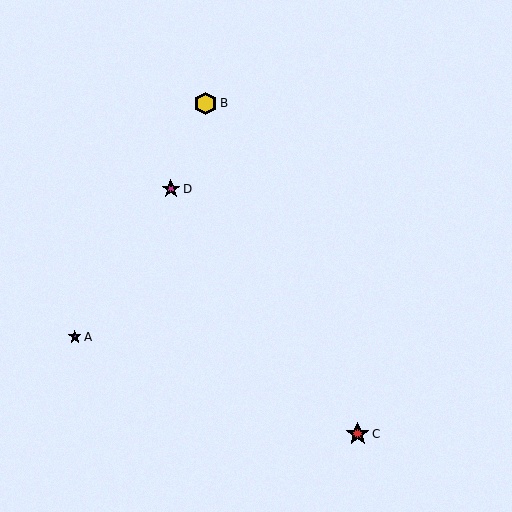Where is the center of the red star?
The center of the red star is at (358, 434).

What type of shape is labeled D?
Shape D is a magenta star.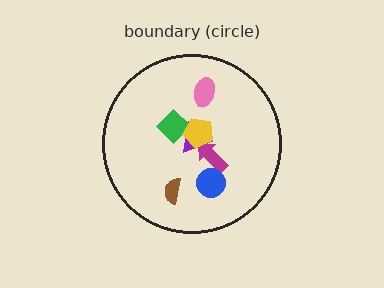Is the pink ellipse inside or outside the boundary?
Inside.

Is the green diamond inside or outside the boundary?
Inside.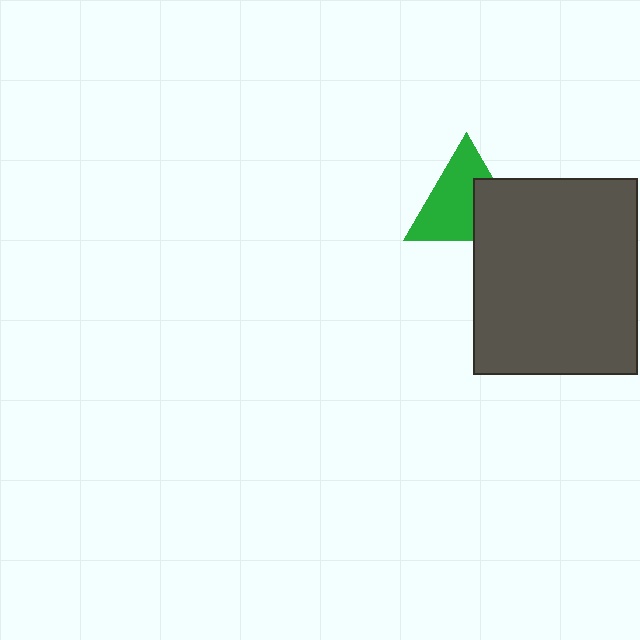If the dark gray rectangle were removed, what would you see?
You would see the complete green triangle.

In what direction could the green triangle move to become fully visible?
The green triangle could move toward the upper-left. That would shift it out from behind the dark gray rectangle entirely.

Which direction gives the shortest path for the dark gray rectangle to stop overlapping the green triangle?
Moving toward the lower-right gives the shortest separation.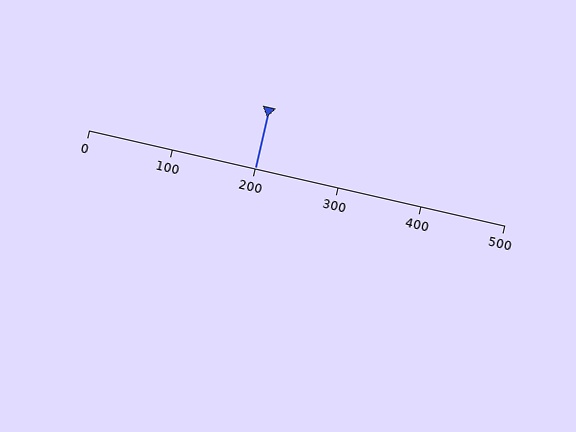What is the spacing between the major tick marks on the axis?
The major ticks are spaced 100 apart.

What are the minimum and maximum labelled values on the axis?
The axis runs from 0 to 500.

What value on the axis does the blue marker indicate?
The marker indicates approximately 200.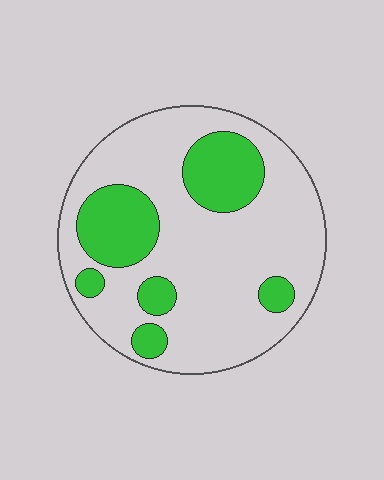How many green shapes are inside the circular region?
6.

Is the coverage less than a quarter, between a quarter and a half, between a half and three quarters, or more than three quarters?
Between a quarter and a half.